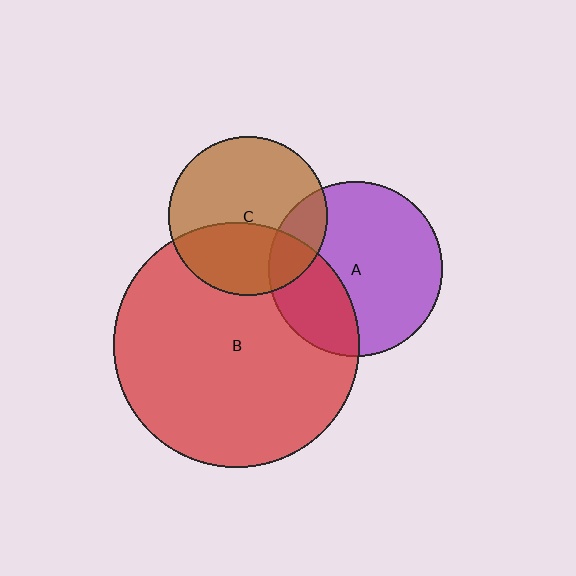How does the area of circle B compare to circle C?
Approximately 2.4 times.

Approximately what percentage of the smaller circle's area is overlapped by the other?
Approximately 20%.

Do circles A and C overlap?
Yes.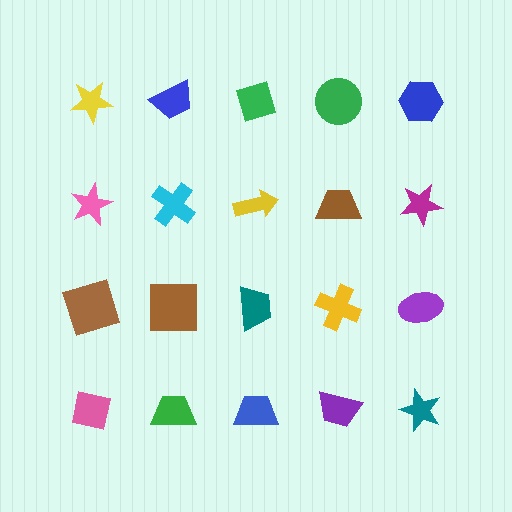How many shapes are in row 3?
5 shapes.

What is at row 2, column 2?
A cyan cross.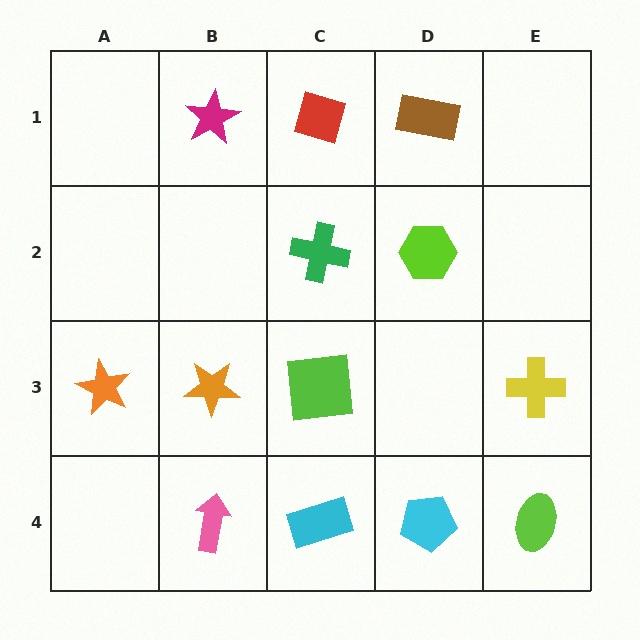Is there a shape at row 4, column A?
No, that cell is empty.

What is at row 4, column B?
A pink arrow.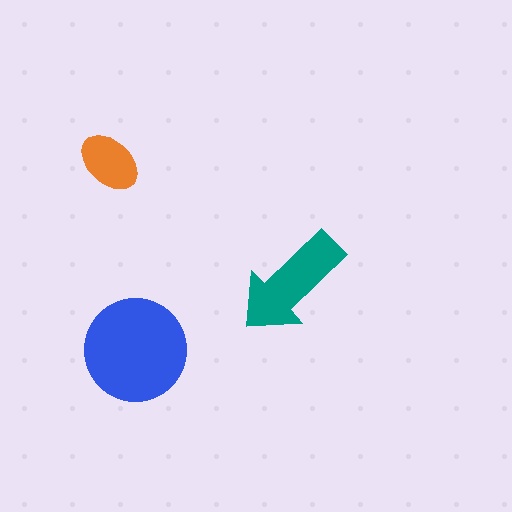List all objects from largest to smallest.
The blue circle, the teal arrow, the orange ellipse.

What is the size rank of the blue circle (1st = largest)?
1st.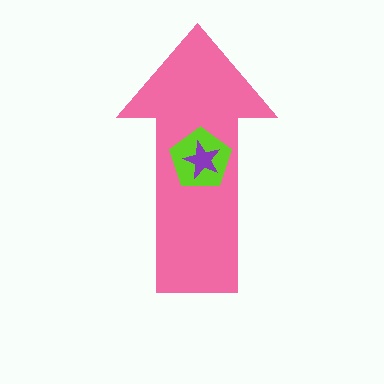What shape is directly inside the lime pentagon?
The purple star.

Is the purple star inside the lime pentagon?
Yes.